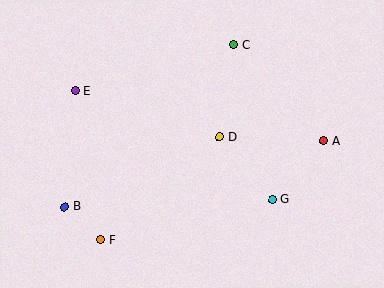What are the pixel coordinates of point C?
Point C is at (234, 45).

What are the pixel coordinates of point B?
Point B is at (65, 207).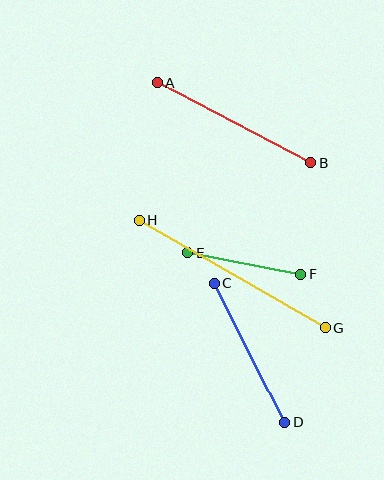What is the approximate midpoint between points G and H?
The midpoint is at approximately (232, 274) pixels.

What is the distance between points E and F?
The distance is approximately 115 pixels.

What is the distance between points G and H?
The distance is approximately 215 pixels.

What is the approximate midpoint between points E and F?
The midpoint is at approximately (244, 263) pixels.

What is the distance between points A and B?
The distance is approximately 172 pixels.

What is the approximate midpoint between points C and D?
The midpoint is at approximately (249, 352) pixels.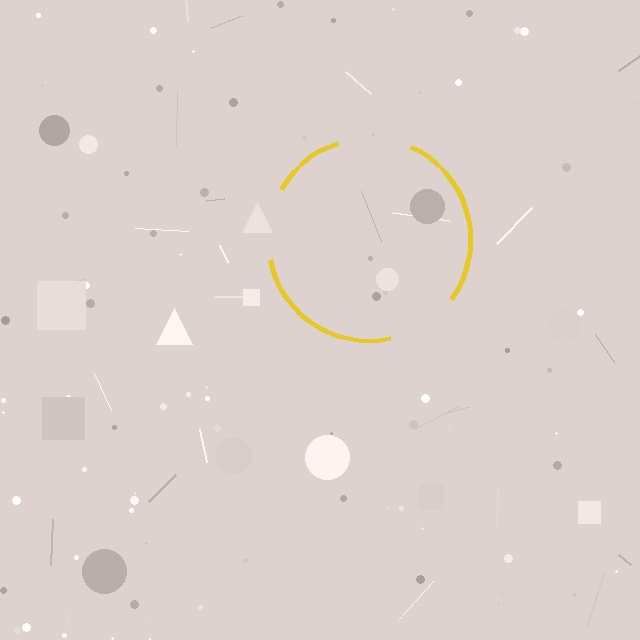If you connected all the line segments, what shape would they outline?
They would outline a circle.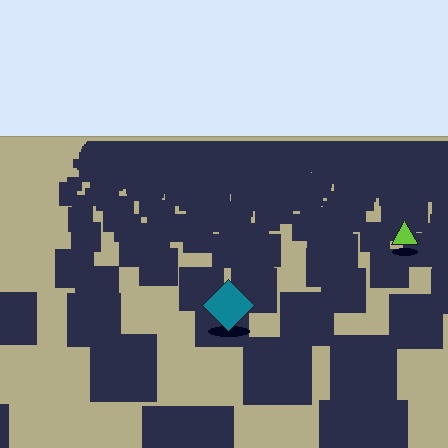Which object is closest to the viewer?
The teal diamond is closest. The texture marks near it are larger and more spread out.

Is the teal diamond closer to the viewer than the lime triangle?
Yes. The teal diamond is closer — you can tell from the texture gradient: the ground texture is coarser near it.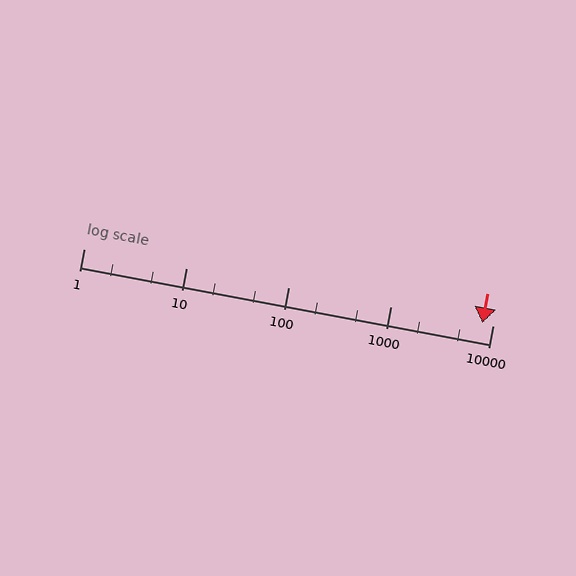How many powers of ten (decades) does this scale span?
The scale spans 4 decades, from 1 to 10000.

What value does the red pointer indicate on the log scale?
The pointer indicates approximately 7900.